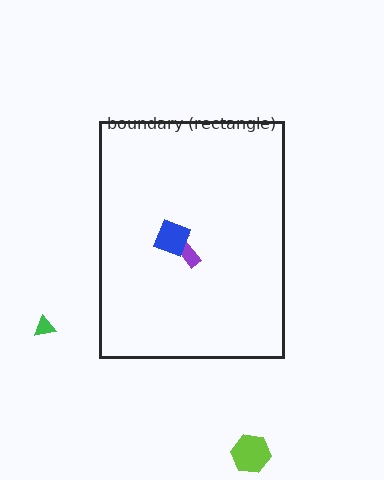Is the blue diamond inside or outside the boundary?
Inside.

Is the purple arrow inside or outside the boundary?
Inside.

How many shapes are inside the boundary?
2 inside, 2 outside.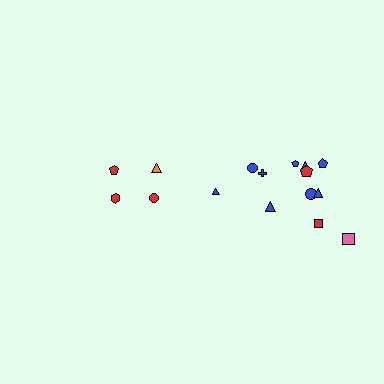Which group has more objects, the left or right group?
The right group.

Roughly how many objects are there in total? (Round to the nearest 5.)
Roughly 15 objects in total.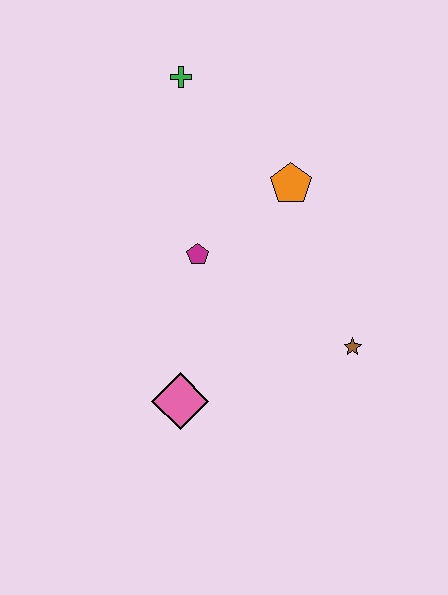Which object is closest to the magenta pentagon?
The orange pentagon is closest to the magenta pentagon.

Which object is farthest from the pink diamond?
The green cross is farthest from the pink diamond.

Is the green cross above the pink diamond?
Yes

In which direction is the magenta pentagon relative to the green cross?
The magenta pentagon is below the green cross.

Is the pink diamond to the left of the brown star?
Yes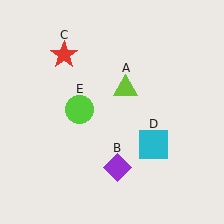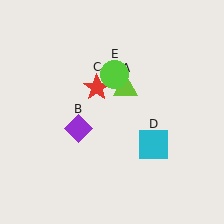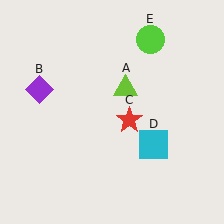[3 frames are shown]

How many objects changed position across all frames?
3 objects changed position: purple diamond (object B), red star (object C), lime circle (object E).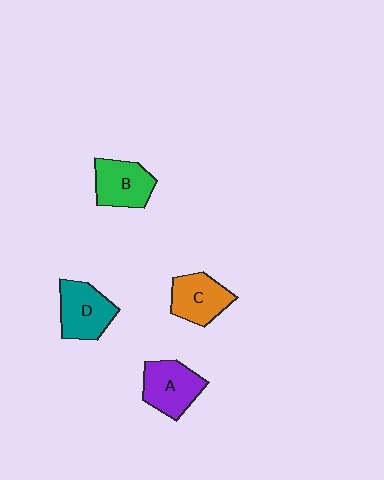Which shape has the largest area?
Shape D (teal).